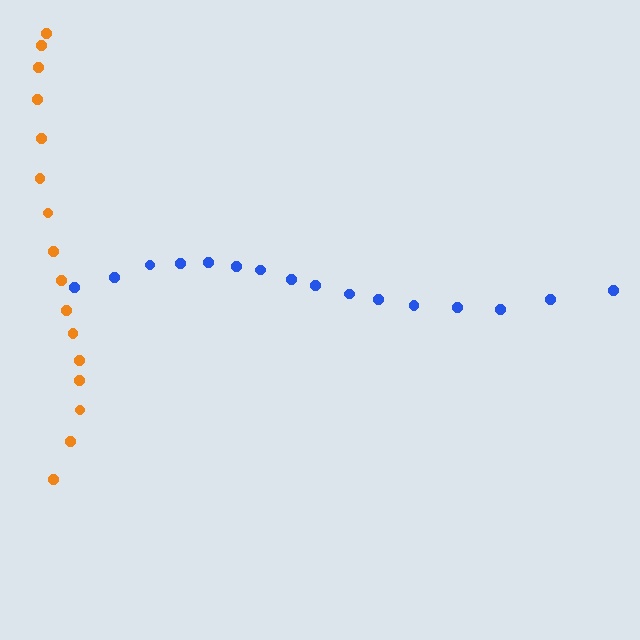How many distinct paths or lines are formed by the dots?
There are 2 distinct paths.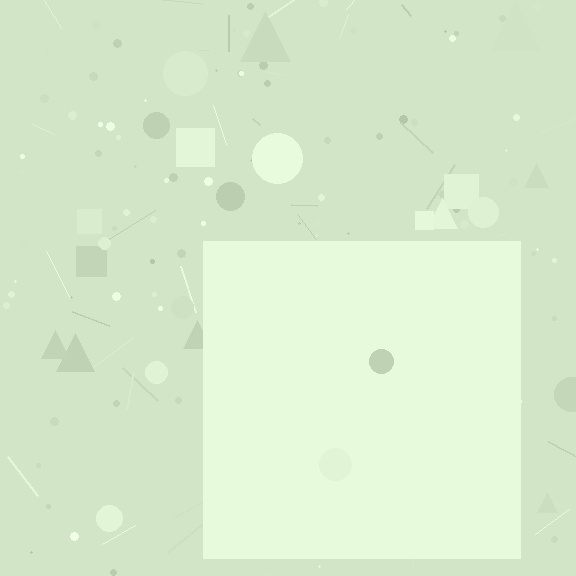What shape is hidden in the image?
A square is hidden in the image.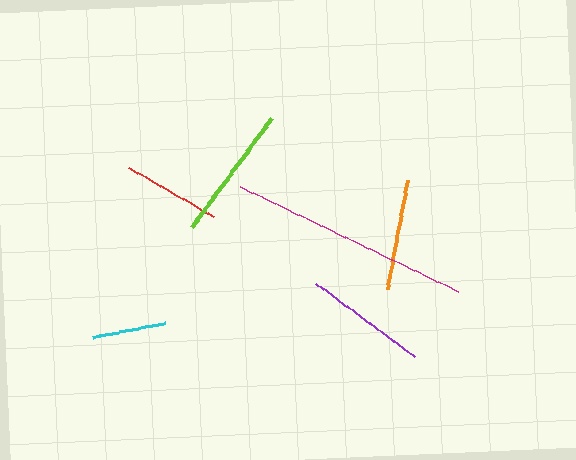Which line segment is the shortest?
The cyan line is the shortest at approximately 75 pixels.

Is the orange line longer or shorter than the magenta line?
The magenta line is longer than the orange line.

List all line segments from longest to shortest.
From longest to shortest: magenta, lime, purple, orange, red, cyan.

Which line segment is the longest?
The magenta line is the longest at approximately 242 pixels.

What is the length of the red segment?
The red segment is approximately 98 pixels long.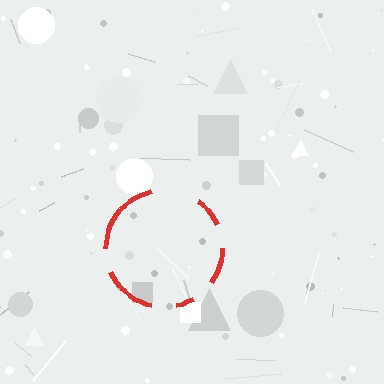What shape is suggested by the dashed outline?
The dashed outline suggests a circle.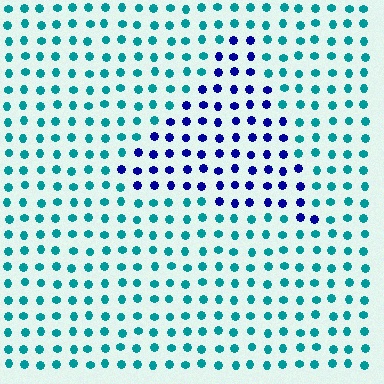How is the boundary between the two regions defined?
The boundary is defined purely by a slight shift in hue (about 60 degrees). Spacing, size, and orientation are identical on both sides.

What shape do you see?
I see a triangle.